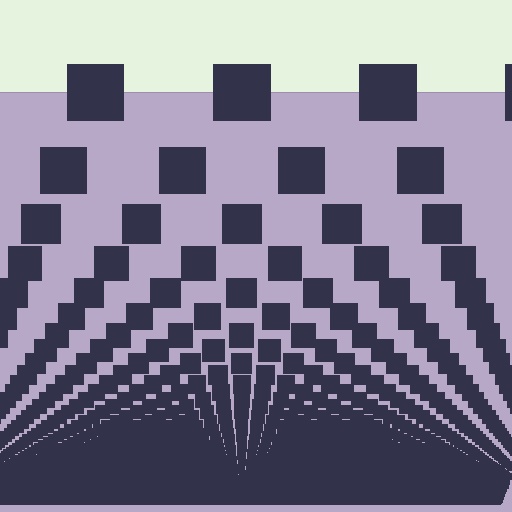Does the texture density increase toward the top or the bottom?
Density increases toward the bottom.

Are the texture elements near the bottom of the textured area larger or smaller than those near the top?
Smaller. The gradient is inverted — elements near the bottom are smaller and denser.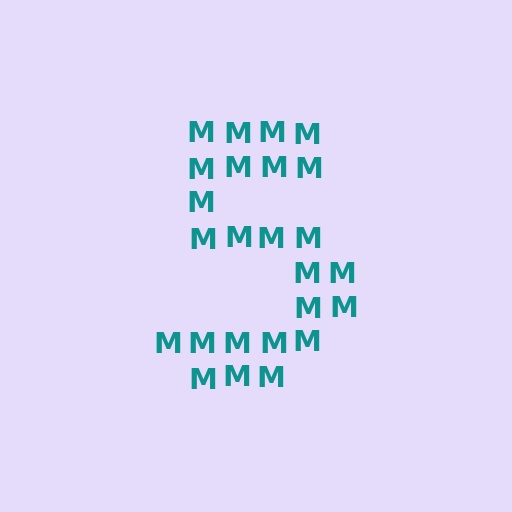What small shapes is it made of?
It is made of small letter M's.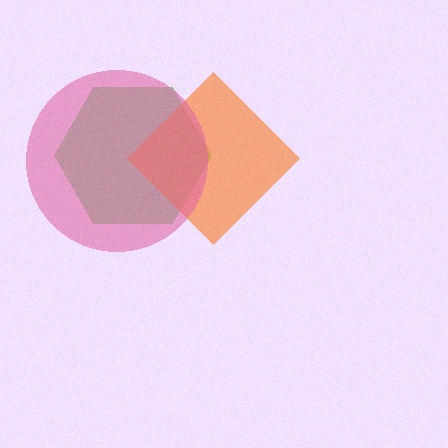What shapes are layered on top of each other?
The layered shapes are: a green hexagon, an orange diamond, a pink circle.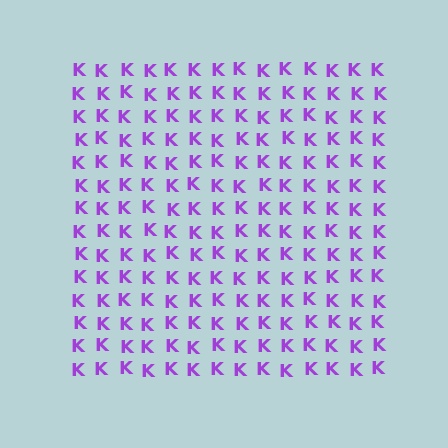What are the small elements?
The small elements are letter K's.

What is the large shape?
The large shape is a square.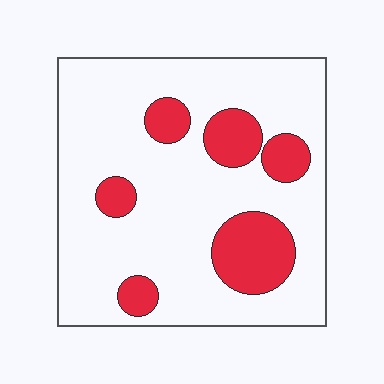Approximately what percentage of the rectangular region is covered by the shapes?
Approximately 20%.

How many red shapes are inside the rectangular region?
6.